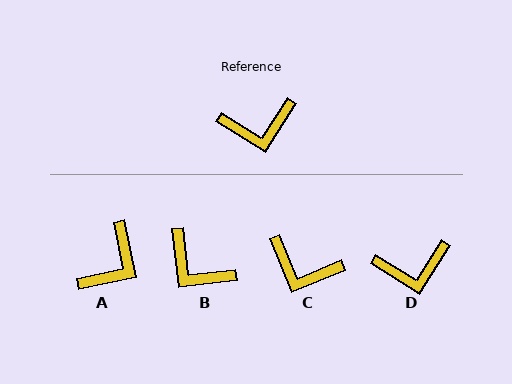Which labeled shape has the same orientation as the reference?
D.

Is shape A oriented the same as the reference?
No, it is off by about 44 degrees.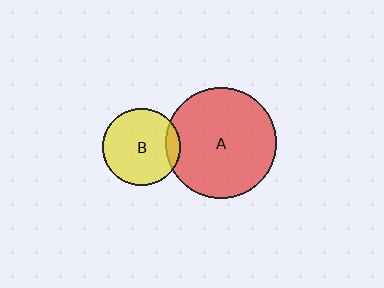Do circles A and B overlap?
Yes.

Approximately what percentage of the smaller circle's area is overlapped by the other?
Approximately 10%.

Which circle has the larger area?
Circle A (red).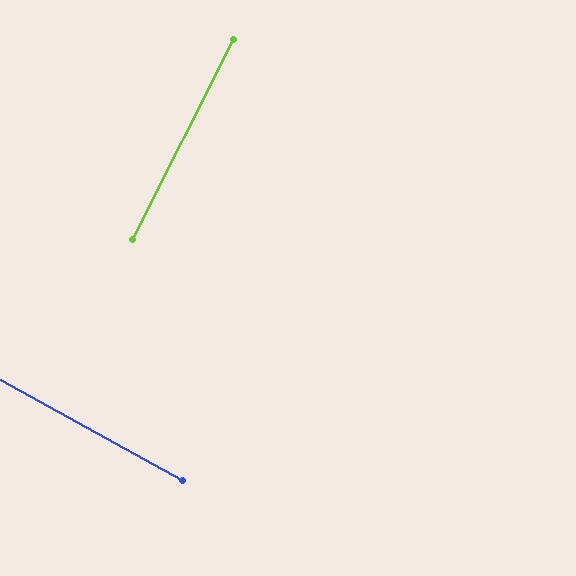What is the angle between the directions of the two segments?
Approximately 88 degrees.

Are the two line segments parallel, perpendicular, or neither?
Perpendicular — they meet at approximately 88°.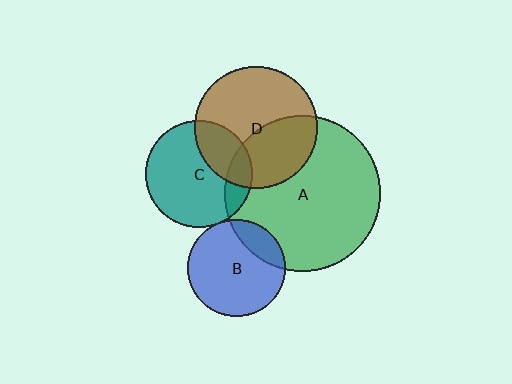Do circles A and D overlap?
Yes.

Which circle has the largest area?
Circle A (green).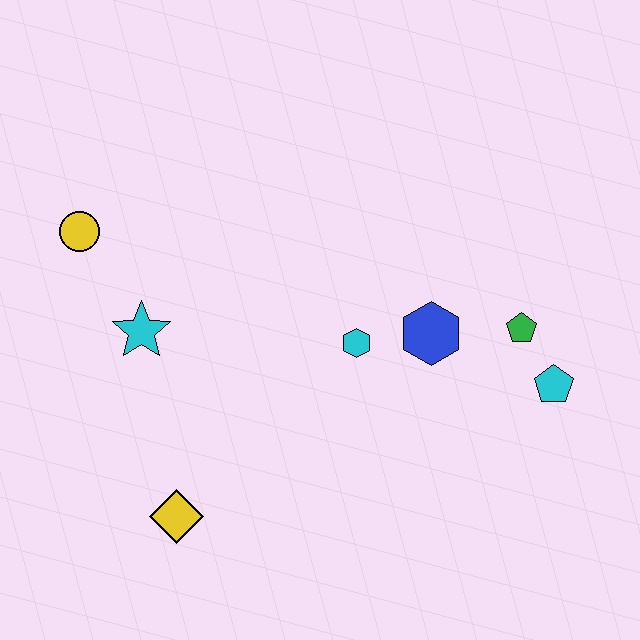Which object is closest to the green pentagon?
The cyan pentagon is closest to the green pentagon.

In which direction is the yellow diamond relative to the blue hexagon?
The yellow diamond is to the left of the blue hexagon.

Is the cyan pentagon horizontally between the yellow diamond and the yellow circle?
No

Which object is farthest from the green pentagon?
The yellow circle is farthest from the green pentagon.